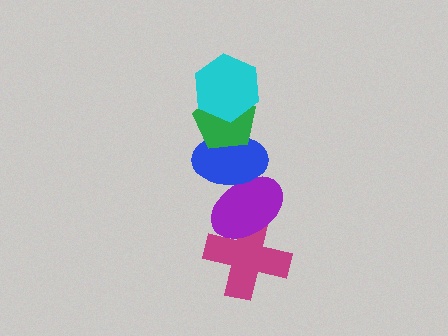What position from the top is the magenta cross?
The magenta cross is 5th from the top.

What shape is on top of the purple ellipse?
The blue ellipse is on top of the purple ellipse.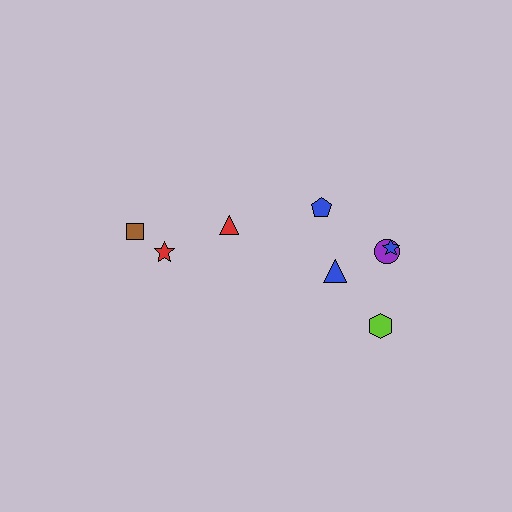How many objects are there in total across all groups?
There are 8 objects.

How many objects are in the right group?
There are 5 objects.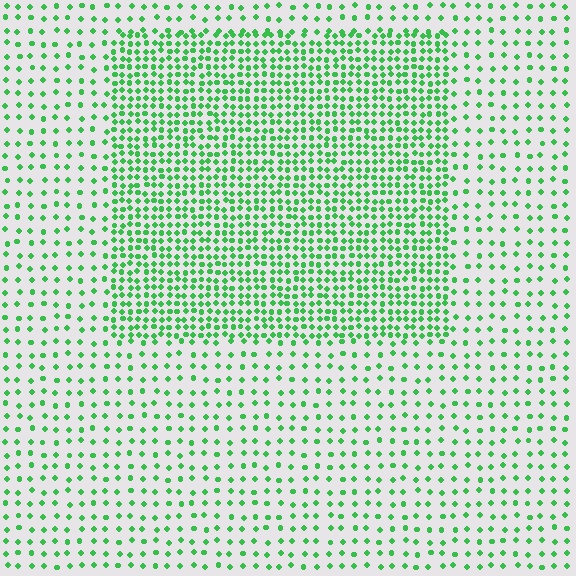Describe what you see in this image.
The image contains small green elements arranged at two different densities. A rectangle-shaped region is visible where the elements are more densely packed than the surrounding area.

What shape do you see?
I see a rectangle.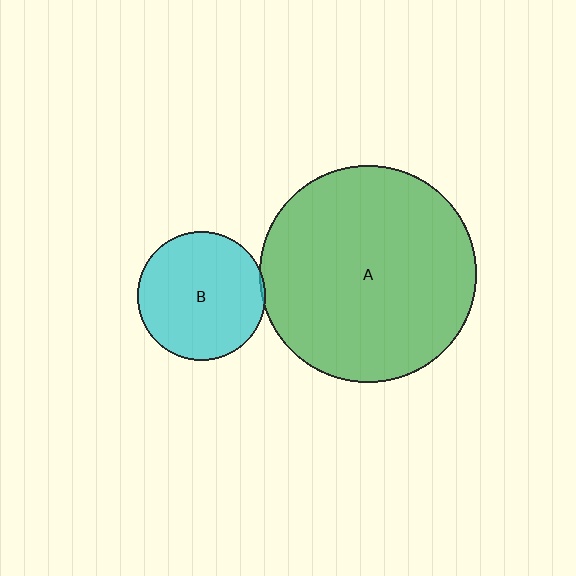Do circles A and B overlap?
Yes.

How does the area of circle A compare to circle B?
Approximately 2.9 times.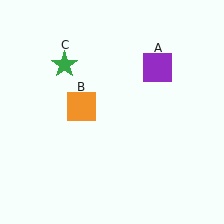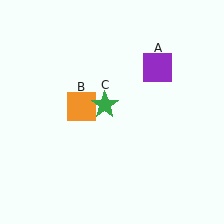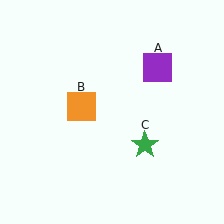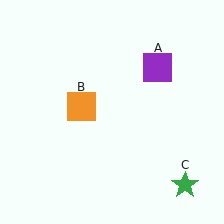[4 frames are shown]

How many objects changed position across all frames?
1 object changed position: green star (object C).